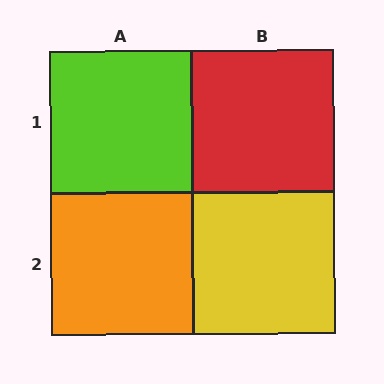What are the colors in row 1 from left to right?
Lime, red.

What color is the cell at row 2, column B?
Yellow.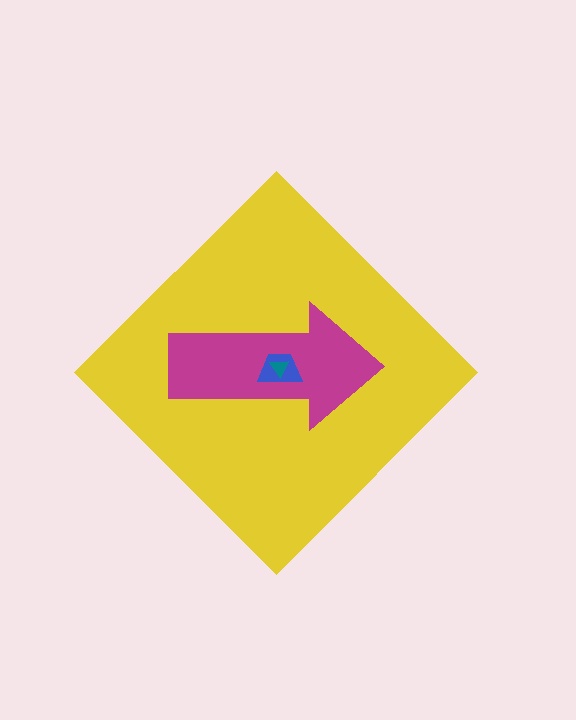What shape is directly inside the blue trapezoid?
The teal triangle.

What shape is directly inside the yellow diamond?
The magenta arrow.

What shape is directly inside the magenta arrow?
The blue trapezoid.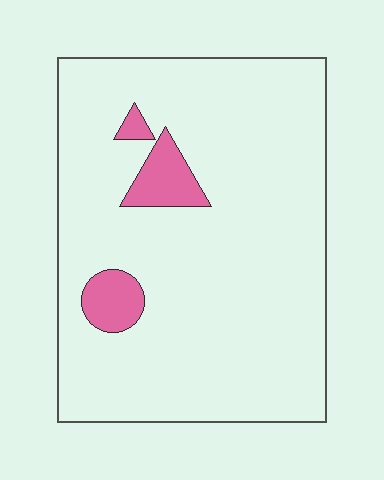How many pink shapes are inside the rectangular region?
3.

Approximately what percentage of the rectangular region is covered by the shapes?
Approximately 10%.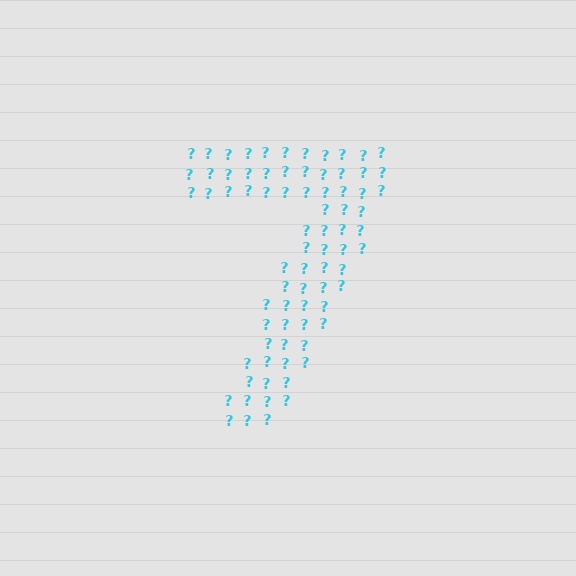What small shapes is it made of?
It is made of small question marks.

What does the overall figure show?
The overall figure shows the digit 7.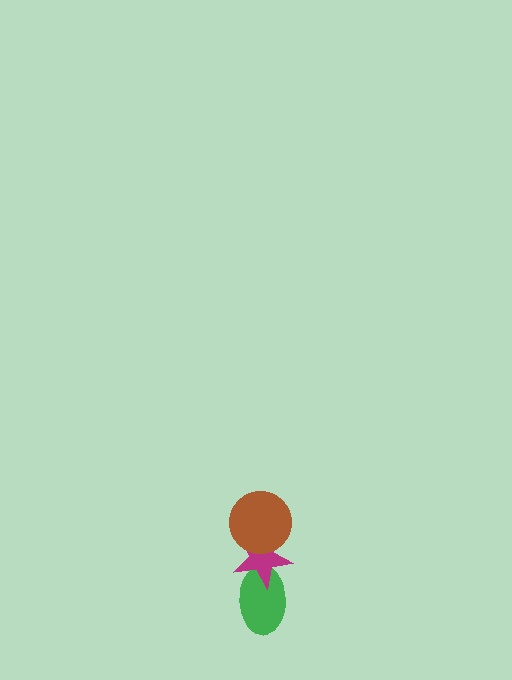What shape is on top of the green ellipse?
The magenta star is on top of the green ellipse.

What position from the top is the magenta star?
The magenta star is 2nd from the top.